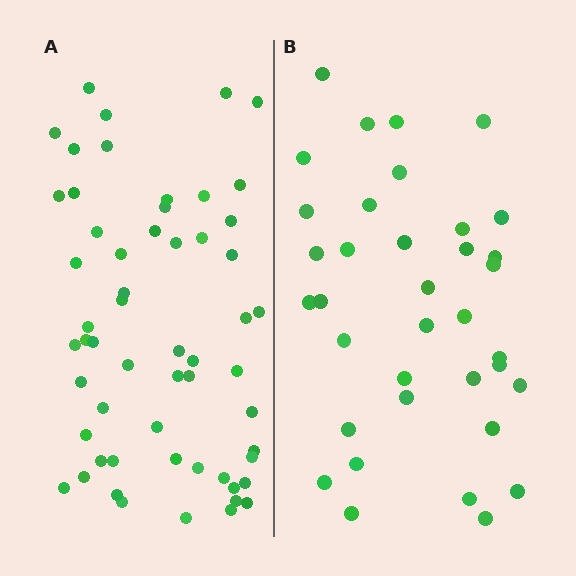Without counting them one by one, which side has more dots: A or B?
Region A (the left region) has more dots.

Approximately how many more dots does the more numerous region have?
Region A has approximately 20 more dots than region B.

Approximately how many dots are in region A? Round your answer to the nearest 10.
About 60 dots. (The exact count is 57, which rounds to 60.)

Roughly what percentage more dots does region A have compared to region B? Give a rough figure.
About 60% more.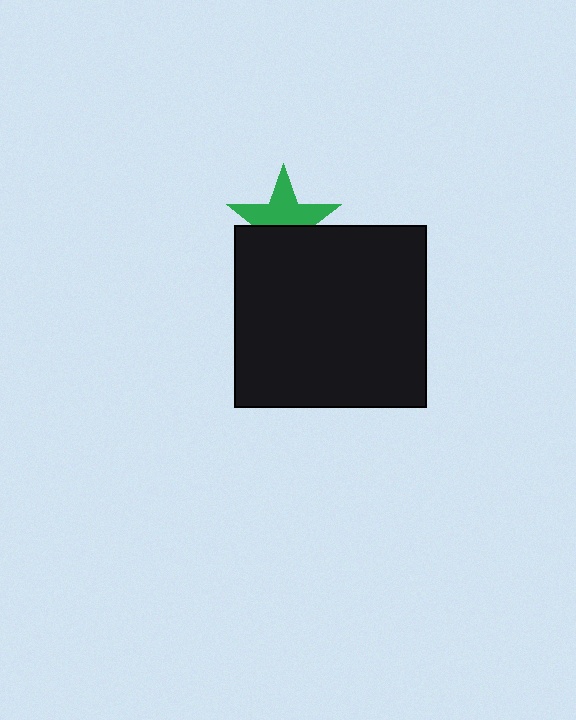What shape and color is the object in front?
The object in front is a black rectangle.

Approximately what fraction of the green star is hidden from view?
Roughly 42% of the green star is hidden behind the black rectangle.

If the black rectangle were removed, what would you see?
You would see the complete green star.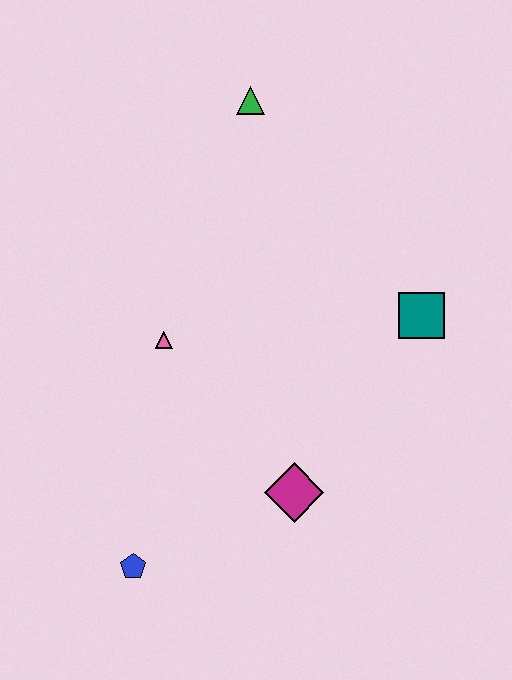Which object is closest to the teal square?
The magenta diamond is closest to the teal square.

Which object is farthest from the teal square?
The blue pentagon is farthest from the teal square.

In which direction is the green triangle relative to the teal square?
The green triangle is above the teal square.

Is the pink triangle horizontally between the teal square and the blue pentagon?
Yes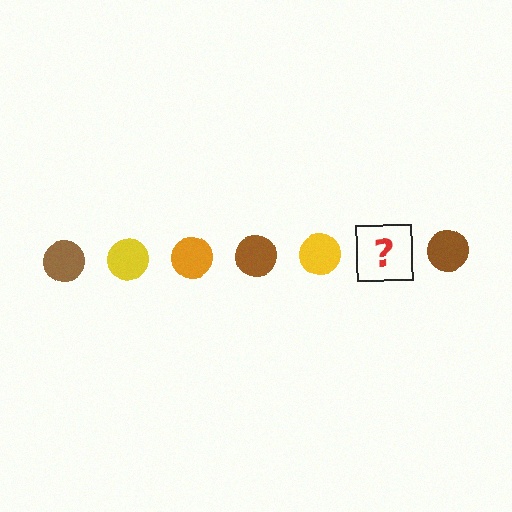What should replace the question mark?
The question mark should be replaced with an orange circle.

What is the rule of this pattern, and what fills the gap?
The rule is that the pattern cycles through brown, yellow, orange circles. The gap should be filled with an orange circle.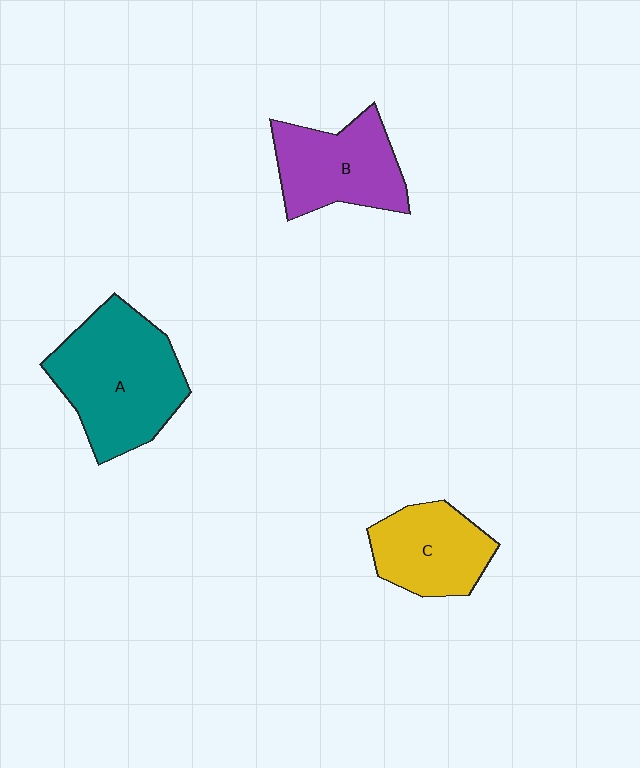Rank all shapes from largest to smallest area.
From largest to smallest: A (teal), B (purple), C (yellow).